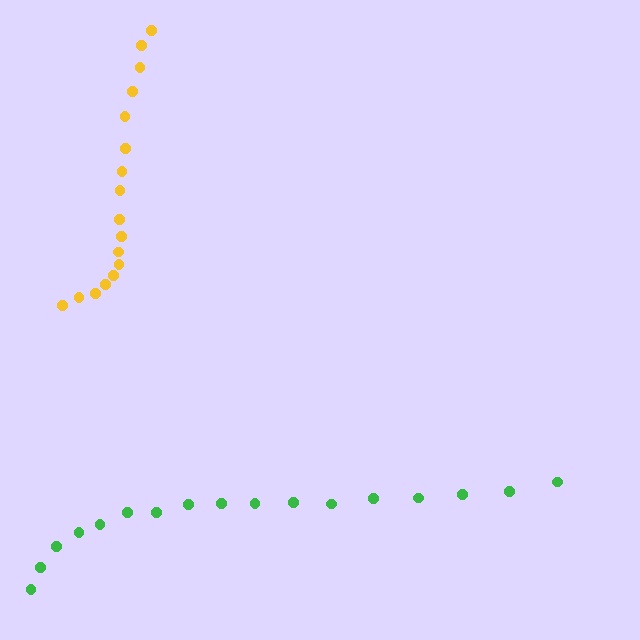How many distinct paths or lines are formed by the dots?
There are 2 distinct paths.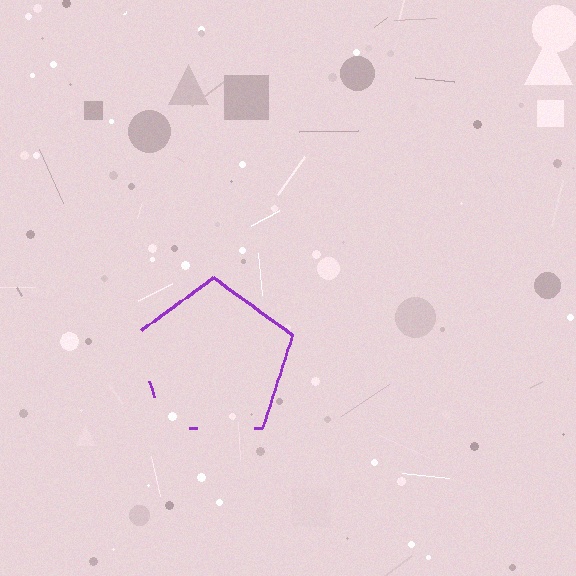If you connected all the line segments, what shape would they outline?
They would outline a pentagon.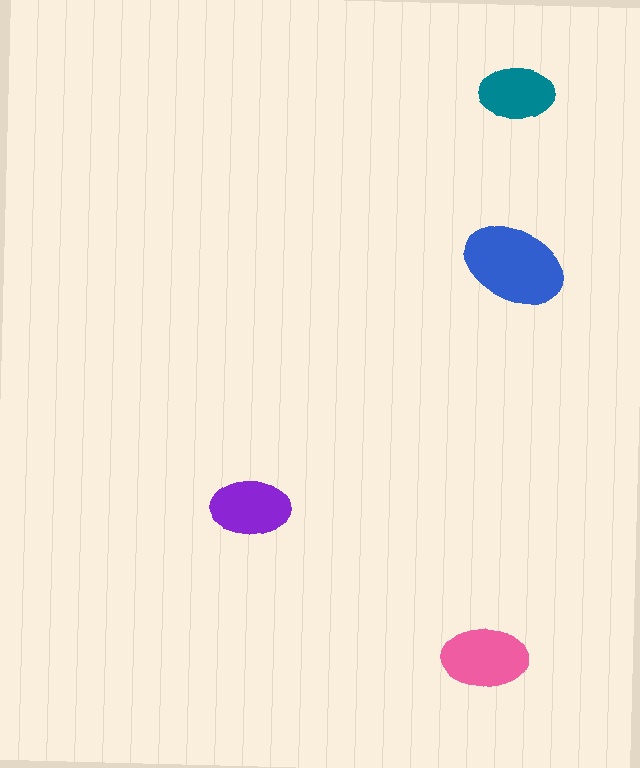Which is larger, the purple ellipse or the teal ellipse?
The purple one.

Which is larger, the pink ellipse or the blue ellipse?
The blue one.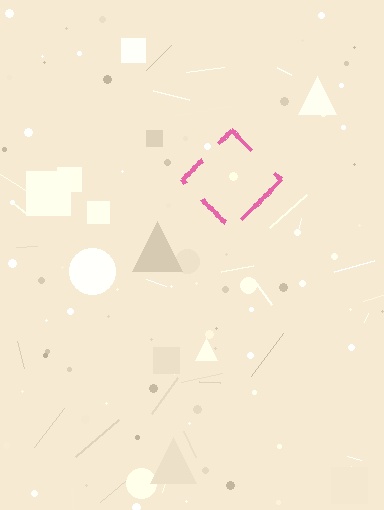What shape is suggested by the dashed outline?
The dashed outline suggests a diamond.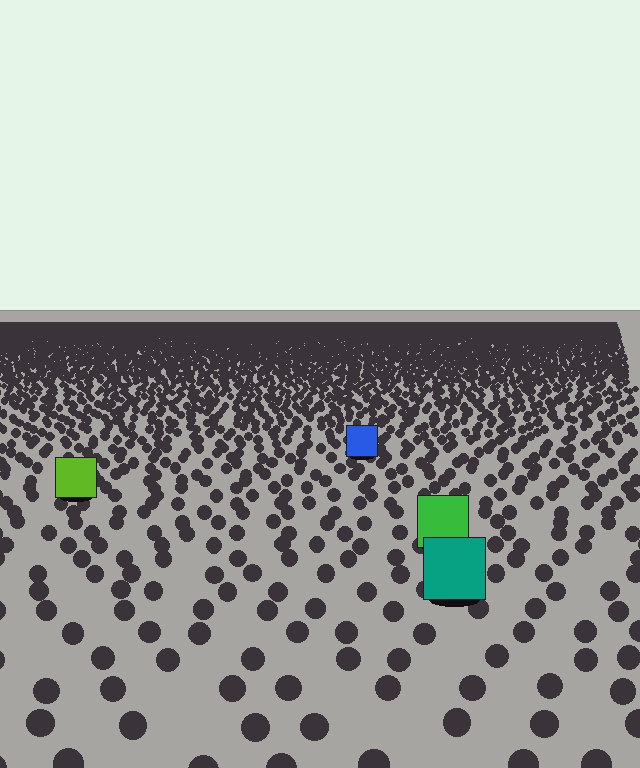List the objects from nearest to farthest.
From nearest to farthest: the teal square, the green square, the lime square, the blue square.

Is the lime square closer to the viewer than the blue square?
Yes. The lime square is closer — you can tell from the texture gradient: the ground texture is coarser near it.